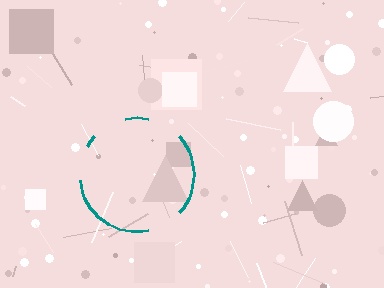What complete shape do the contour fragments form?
The contour fragments form a circle.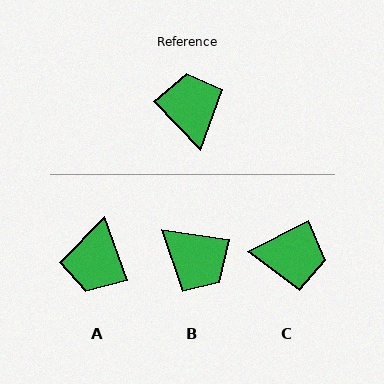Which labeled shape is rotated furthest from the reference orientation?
A, about 156 degrees away.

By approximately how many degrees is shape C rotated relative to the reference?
Approximately 107 degrees clockwise.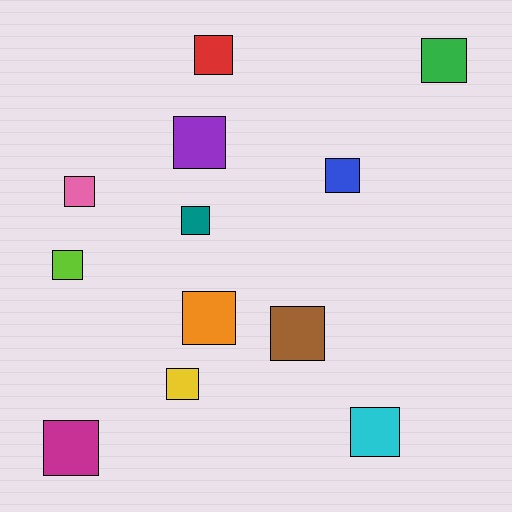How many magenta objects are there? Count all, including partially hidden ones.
There is 1 magenta object.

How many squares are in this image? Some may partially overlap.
There are 12 squares.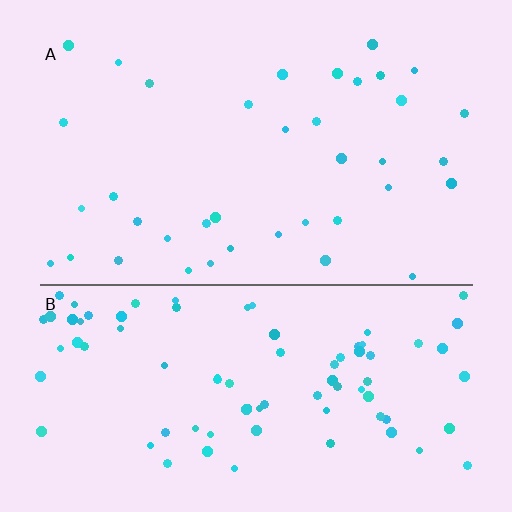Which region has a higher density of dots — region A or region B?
B (the bottom).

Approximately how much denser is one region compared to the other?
Approximately 2.3× — region B over region A.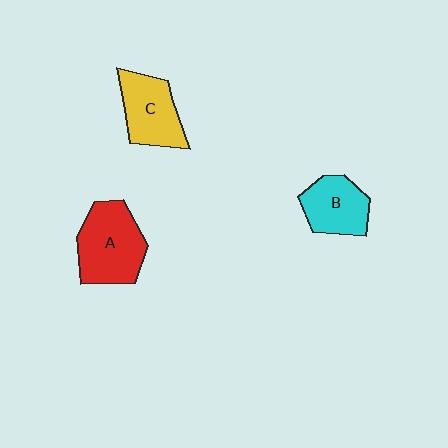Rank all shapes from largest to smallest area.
From largest to smallest: A (red), C (yellow), B (cyan).